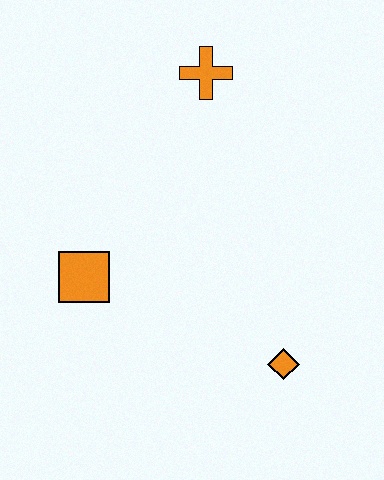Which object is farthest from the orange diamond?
The orange cross is farthest from the orange diamond.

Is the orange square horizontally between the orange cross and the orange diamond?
No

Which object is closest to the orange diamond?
The orange square is closest to the orange diamond.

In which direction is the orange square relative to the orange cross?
The orange square is below the orange cross.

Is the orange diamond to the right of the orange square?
Yes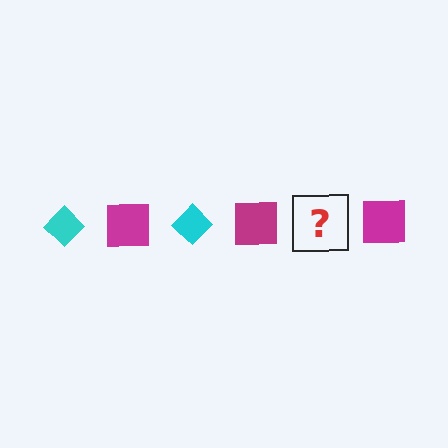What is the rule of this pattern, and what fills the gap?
The rule is that the pattern alternates between cyan diamond and magenta square. The gap should be filled with a cyan diamond.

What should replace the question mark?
The question mark should be replaced with a cyan diamond.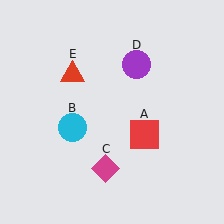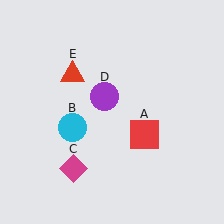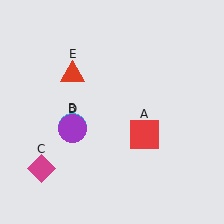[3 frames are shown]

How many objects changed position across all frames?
2 objects changed position: magenta diamond (object C), purple circle (object D).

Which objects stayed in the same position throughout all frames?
Red square (object A) and cyan circle (object B) and red triangle (object E) remained stationary.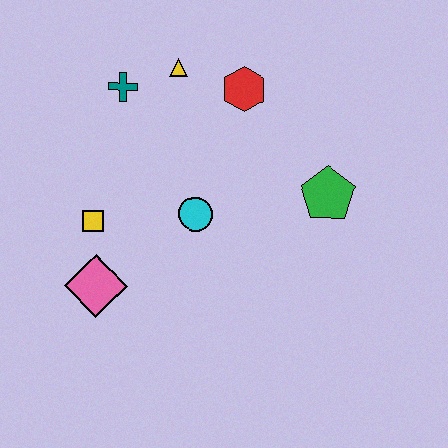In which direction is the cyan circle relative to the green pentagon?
The cyan circle is to the left of the green pentagon.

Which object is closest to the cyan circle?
The yellow square is closest to the cyan circle.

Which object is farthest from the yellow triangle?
The pink diamond is farthest from the yellow triangle.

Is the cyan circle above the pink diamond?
Yes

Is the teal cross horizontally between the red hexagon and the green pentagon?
No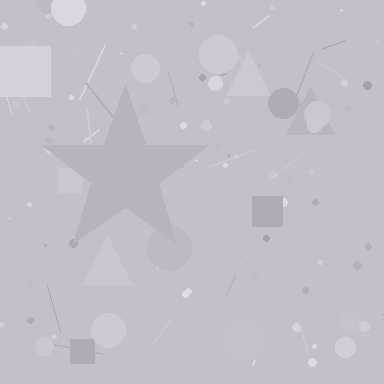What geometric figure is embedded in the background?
A star is embedded in the background.